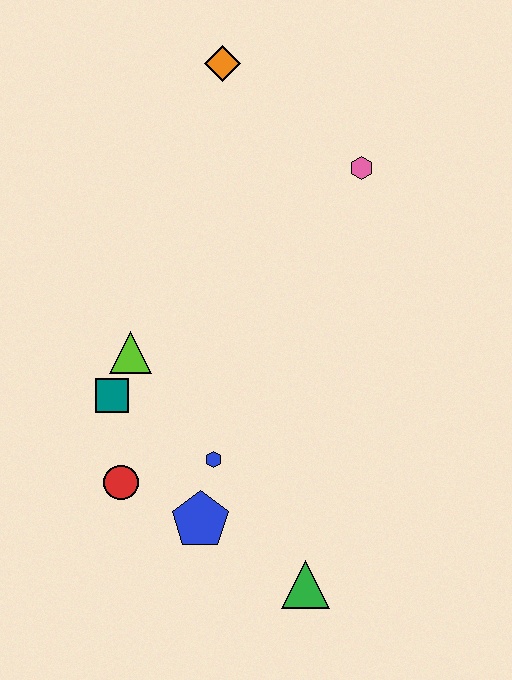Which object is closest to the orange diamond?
The pink hexagon is closest to the orange diamond.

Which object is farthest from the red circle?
The orange diamond is farthest from the red circle.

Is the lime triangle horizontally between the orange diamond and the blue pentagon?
No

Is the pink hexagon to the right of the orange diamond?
Yes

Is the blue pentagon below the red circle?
Yes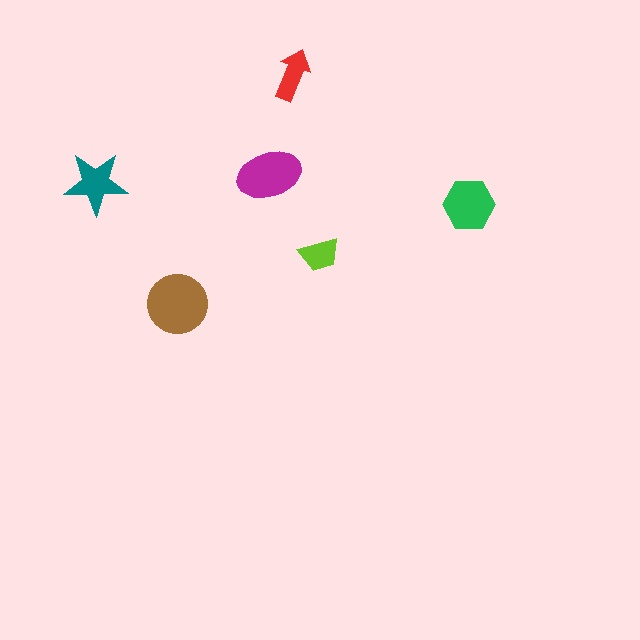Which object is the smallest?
The lime trapezoid.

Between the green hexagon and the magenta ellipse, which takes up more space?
The magenta ellipse.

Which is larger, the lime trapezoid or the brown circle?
The brown circle.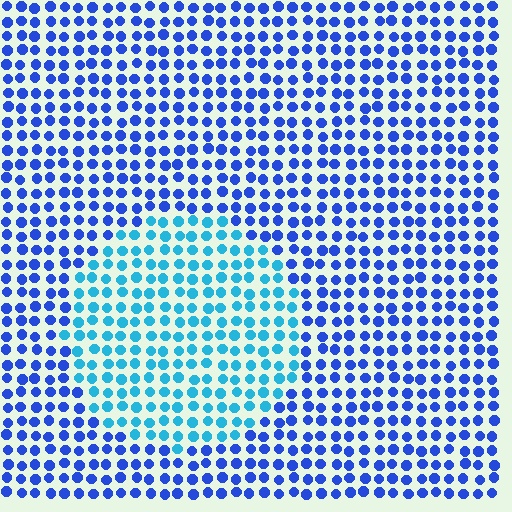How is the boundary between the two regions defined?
The boundary is defined purely by a slight shift in hue (about 36 degrees). Spacing, size, and orientation are identical on both sides.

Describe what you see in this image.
The image is filled with small blue elements in a uniform arrangement. A circle-shaped region is visible where the elements are tinted to a slightly different hue, forming a subtle color boundary.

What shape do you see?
I see a circle.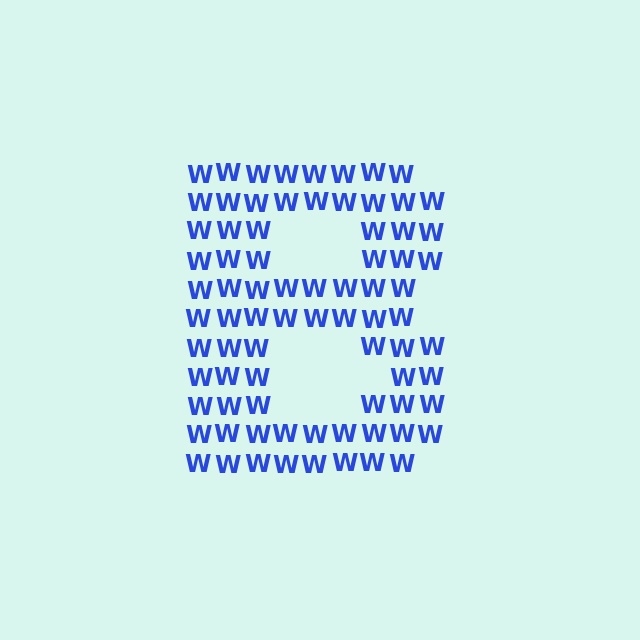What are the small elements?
The small elements are letter W's.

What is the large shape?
The large shape is the letter B.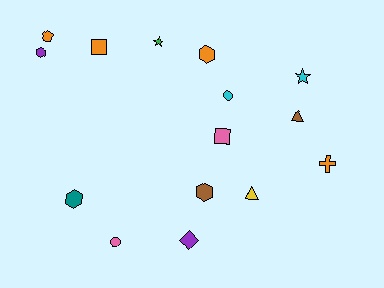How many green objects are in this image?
There is 1 green object.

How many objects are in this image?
There are 15 objects.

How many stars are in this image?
There are 2 stars.